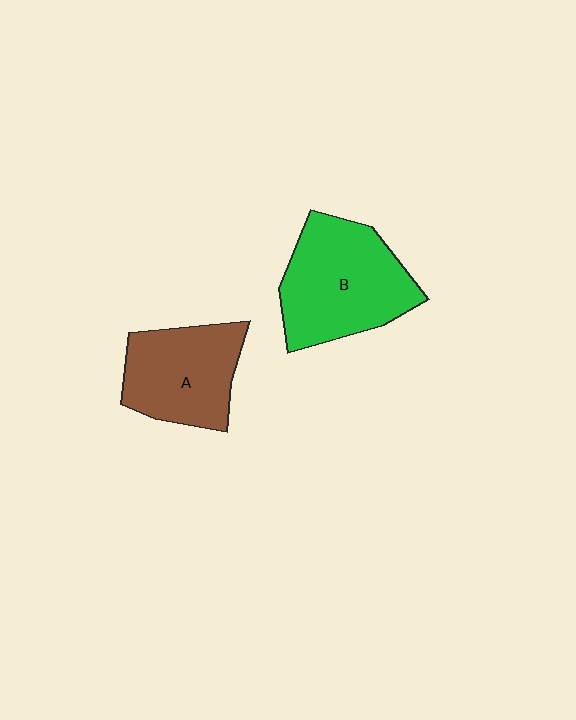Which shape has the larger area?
Shape B (green).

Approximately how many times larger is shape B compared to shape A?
Approximately 1.3 times.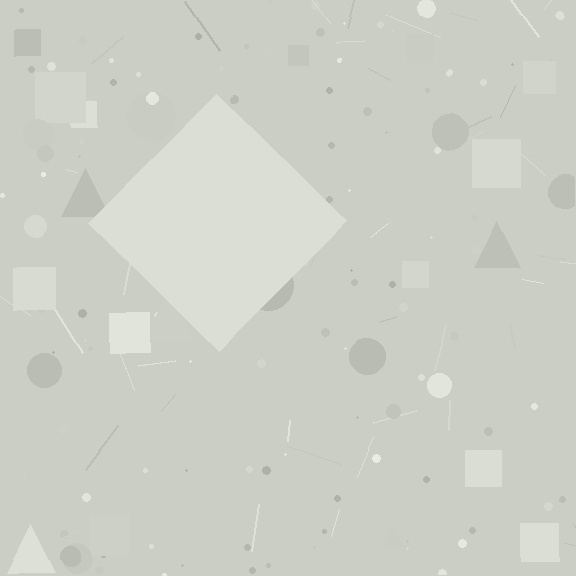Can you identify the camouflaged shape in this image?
The camouflaged shape is a diamond.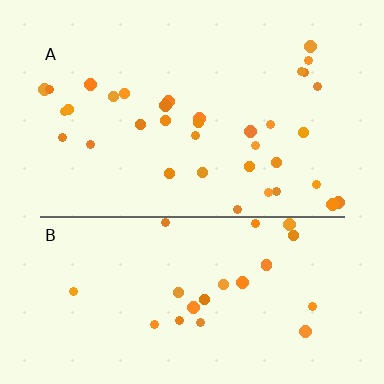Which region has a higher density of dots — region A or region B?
A (the top).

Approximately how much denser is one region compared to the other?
Approximately 1.5× — region A over region B.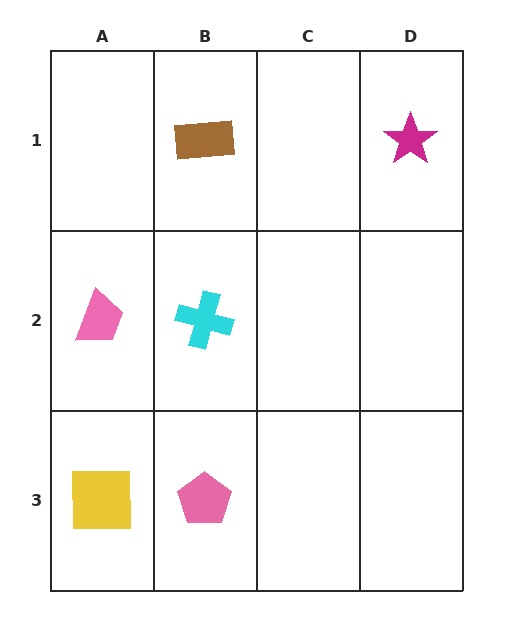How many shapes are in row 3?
2 shapes.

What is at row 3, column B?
A pink pentagon.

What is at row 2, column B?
A cyan cross.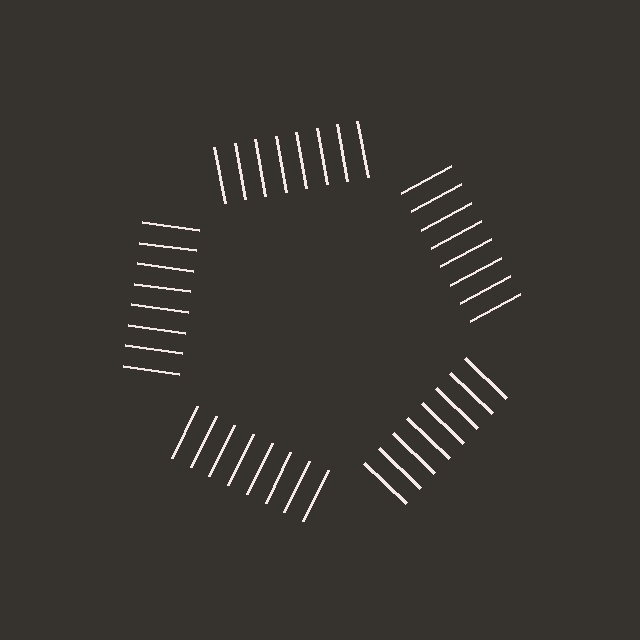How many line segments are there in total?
40 — 8 along each of the 5 edges.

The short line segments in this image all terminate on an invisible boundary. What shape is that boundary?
An illusory pentagon — the line segments terminate on its edges but no continuous stroke is drawn.